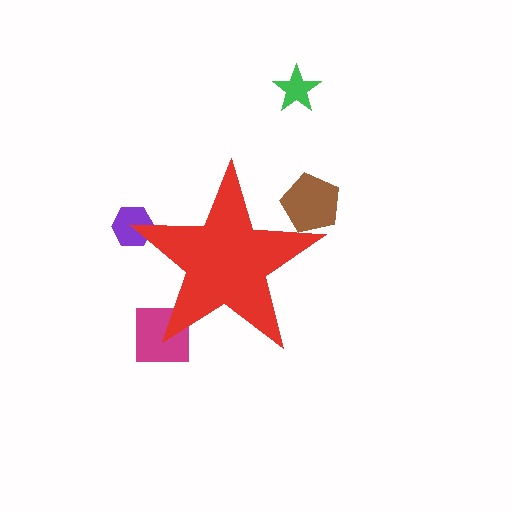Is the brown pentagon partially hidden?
Yes, the brown pentagon is partially hidden behind the red star.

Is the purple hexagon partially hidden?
Yes, the purple hexagon is partially hidden behind the red star.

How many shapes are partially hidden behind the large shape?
3 shapes are partially hidden.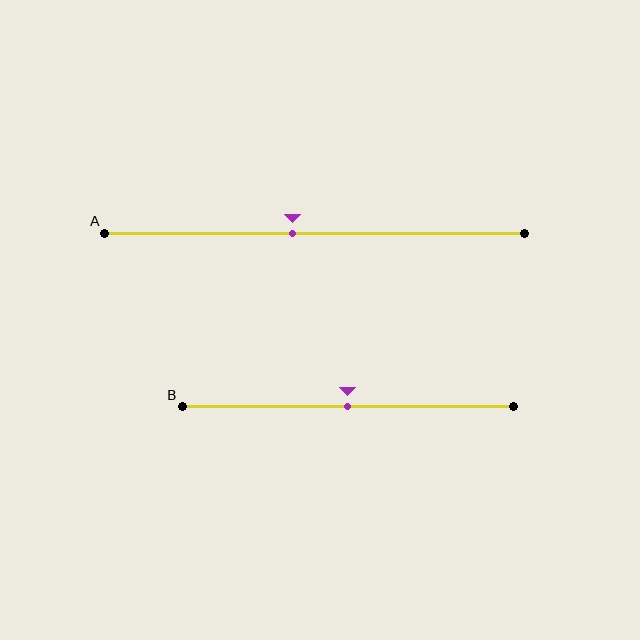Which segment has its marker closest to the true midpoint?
Segment B has its marker closest to the true midpoint.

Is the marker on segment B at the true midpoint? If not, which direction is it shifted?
Yes, the marker on segment B is at the true midpoint.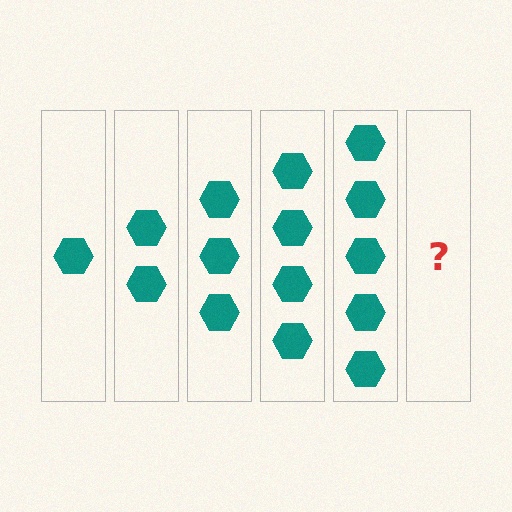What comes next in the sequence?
The next element should be 6 hexagons.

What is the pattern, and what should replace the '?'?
The pattern is that each step adds one more hexagon. The '?' should be 6 hexagons.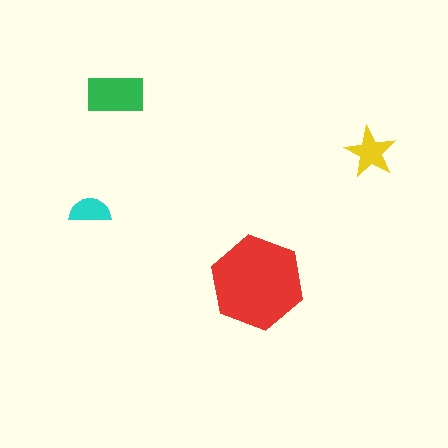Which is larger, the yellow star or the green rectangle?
The green rectangle.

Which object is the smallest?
The cyan semicircle.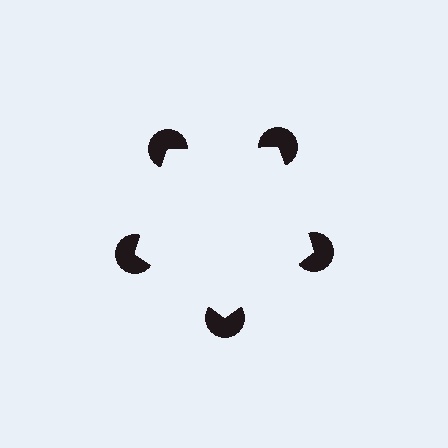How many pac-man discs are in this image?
There are 5 — one at each vertex of the illusory pentagon.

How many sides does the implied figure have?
5 sides.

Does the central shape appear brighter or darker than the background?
It typically appears slightly brighter than the background, even though no actual brightness change is drawn.